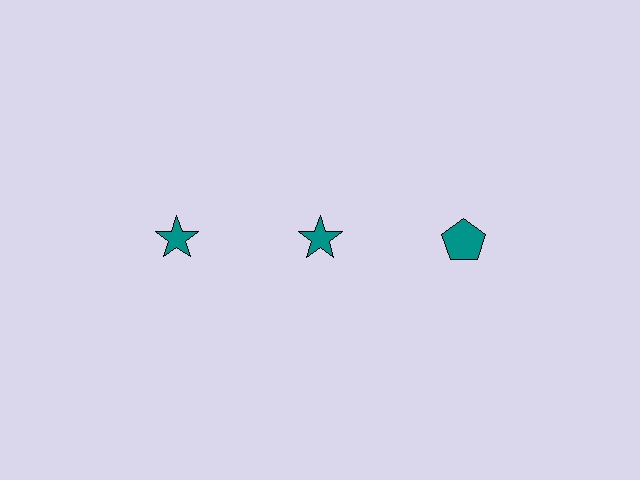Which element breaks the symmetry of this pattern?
The teal pentagon in the top row, center column breaks the symmetry. All other shapes are teal stars.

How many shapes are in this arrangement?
There are 3 shapes arranged in a grid pattern.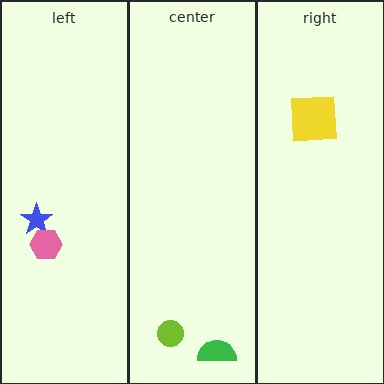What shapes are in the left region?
The blue star, the pink hexagon.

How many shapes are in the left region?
2.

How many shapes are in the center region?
2.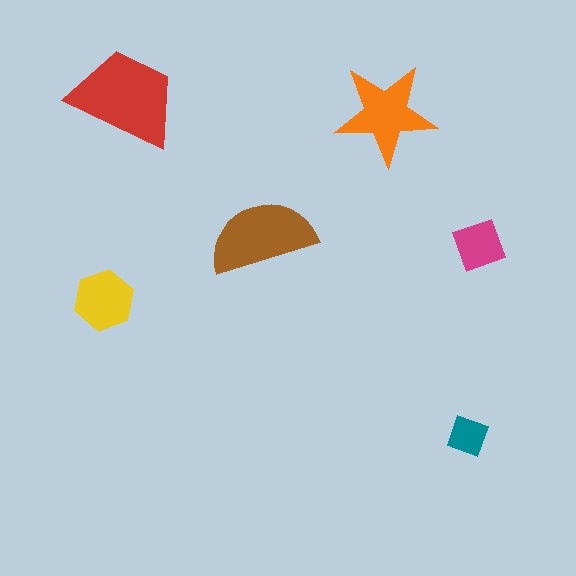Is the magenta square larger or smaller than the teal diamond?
Larger.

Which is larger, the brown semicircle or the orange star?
The brown semicircle.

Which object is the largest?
The red trapezoid.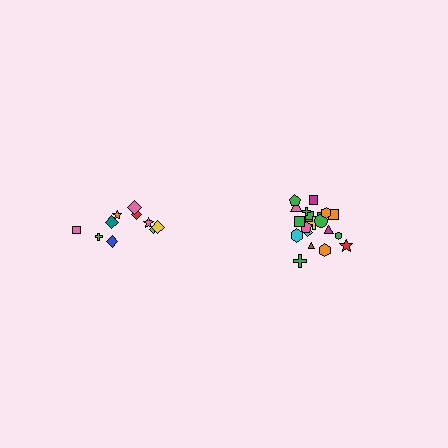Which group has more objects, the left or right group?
The right group.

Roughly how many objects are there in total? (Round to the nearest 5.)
Roughly 30 objects in total.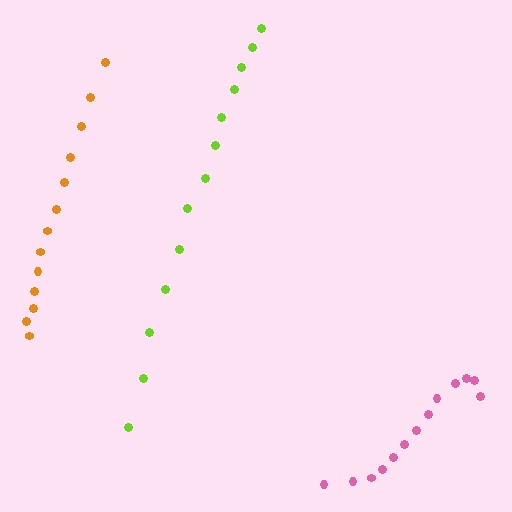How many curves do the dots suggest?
There are 3 distinct paths.